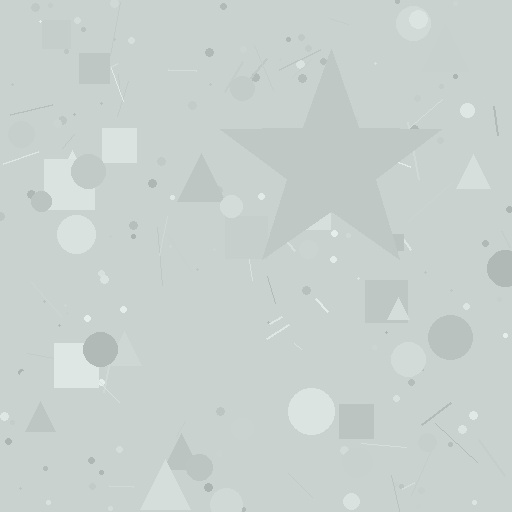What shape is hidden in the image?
A star is hidden in the image.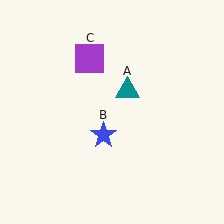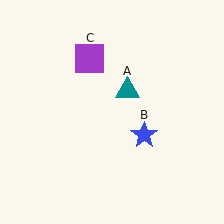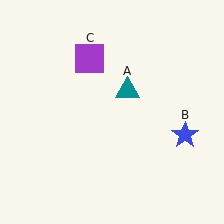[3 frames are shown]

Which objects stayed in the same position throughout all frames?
Teal triangle (object A) and purple square (object C) remained stationary.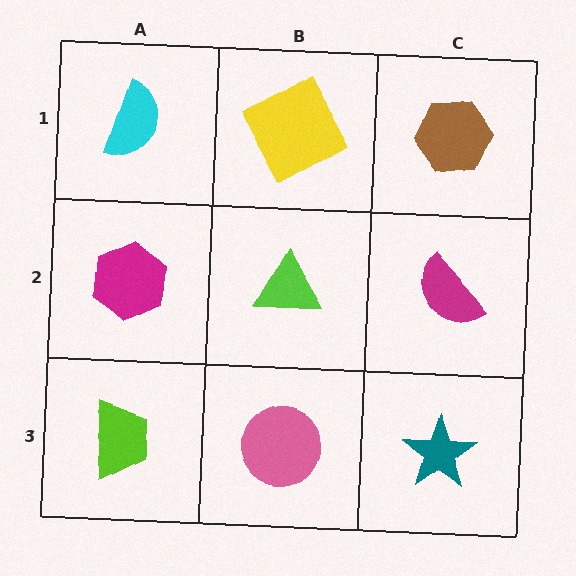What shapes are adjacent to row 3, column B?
A lime triangle (row 2, column B), a lime trapezoid (row 3, column A), a teal star (row 3, column C).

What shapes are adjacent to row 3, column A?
A magenta hexagon (row 2, column A), a pink circle (row 3, column B).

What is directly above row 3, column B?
A lime triangle.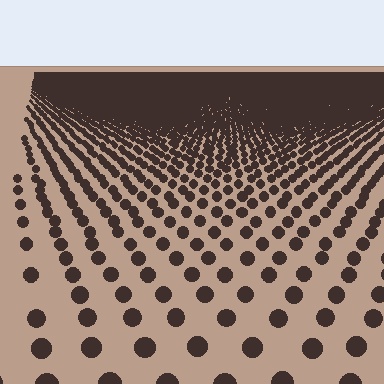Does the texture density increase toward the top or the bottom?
Density increases toward the top.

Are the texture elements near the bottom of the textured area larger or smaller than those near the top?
Larger. Near the bottom, elements are closer to the viewer and appear at a bigger on-screen size.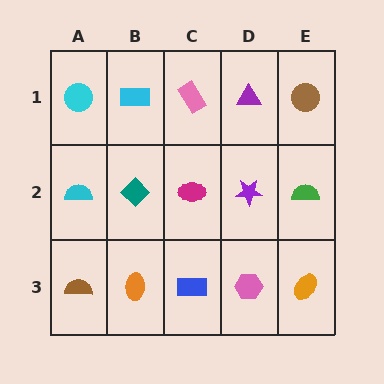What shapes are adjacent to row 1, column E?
A green semicircle (row 2, column E), a purple triangle (row 1, column D).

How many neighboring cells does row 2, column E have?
3.